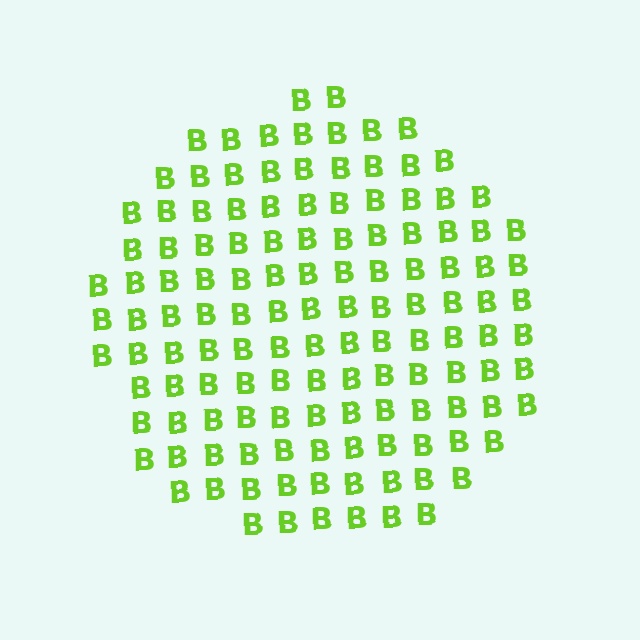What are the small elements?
The small elements are letter B's.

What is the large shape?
The large shape is a circle.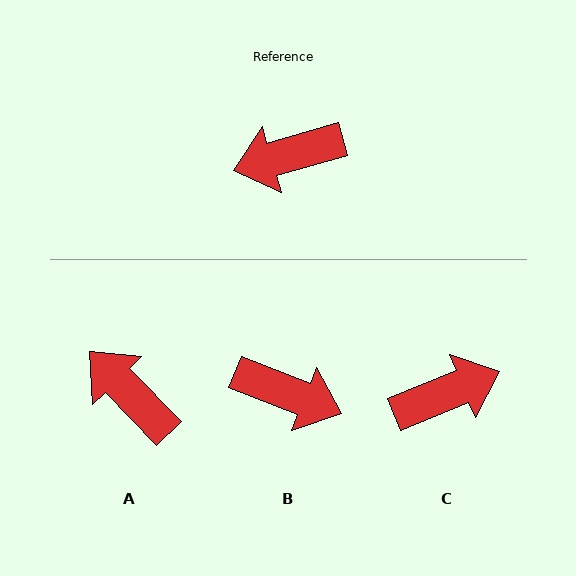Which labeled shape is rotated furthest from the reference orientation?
C, about 174 degrees away.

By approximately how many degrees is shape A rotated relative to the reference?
Approximately 62 degrees clockwise.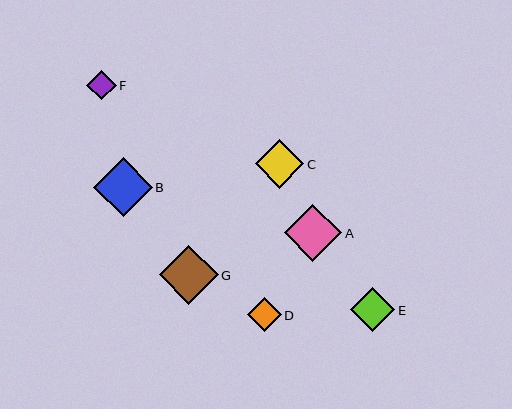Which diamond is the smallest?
Diamond F is the smallest with a size of approximately 29 pixels.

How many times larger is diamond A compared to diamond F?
Diamond A is approximately 2.0 times the size of diamond F.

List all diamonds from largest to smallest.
From largest to smallest: B, G, A, C, E, D, F.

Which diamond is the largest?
Diamond B is the largest with a size of approximately 59 pixels.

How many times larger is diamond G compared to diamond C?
Diamond G is approximately 1.2 times the size of diamond C.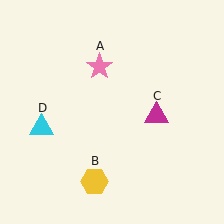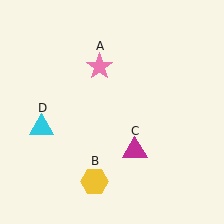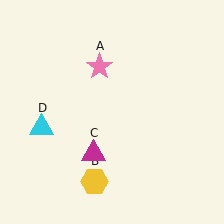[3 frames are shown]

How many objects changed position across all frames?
1 object changed position: magenta triangle (object C).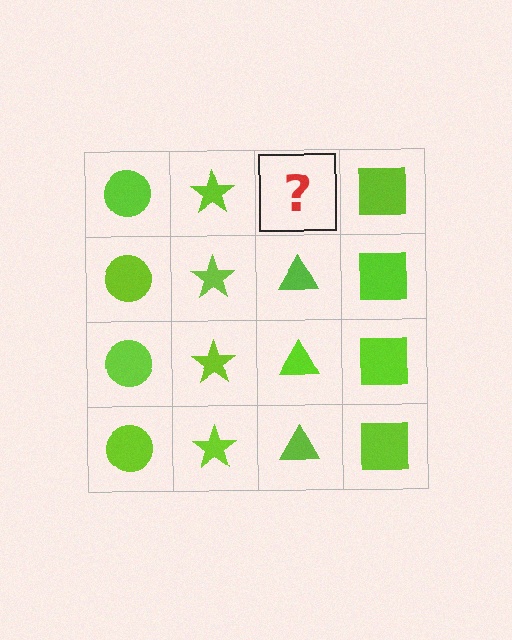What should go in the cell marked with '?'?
The missing cell should contain a lime triangle.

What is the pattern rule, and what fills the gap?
The rule is that each column has a consistent shape. The gap should be filled with a lime triangle.